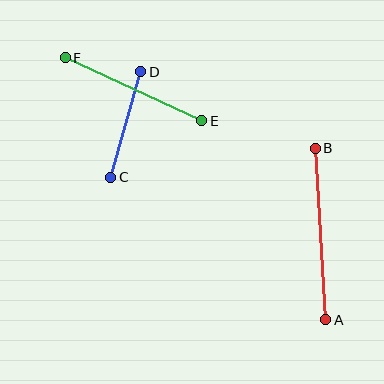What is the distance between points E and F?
The distance is approximately 151 pixels.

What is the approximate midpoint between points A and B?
The midpoint is at approximately (321, 234) pixels.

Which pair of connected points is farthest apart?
Points A and B are farthest apart.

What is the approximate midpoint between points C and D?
The midpoint is at approximately (126, 125) pixels.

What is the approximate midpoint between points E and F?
The midpoint is at approximately (134, 89) pixels.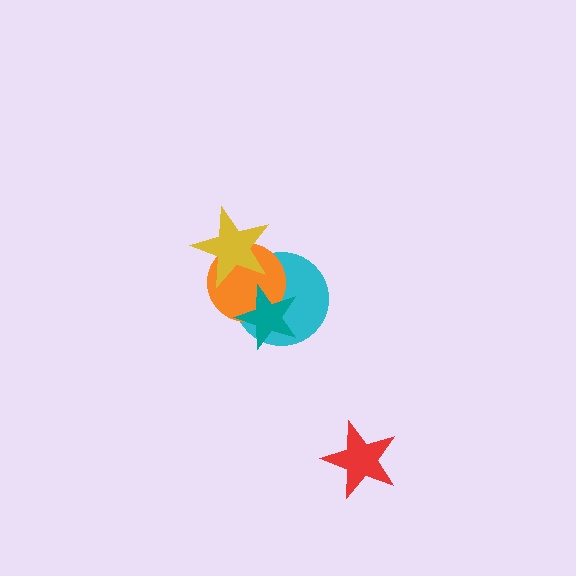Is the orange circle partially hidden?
Yes, it is partially covered by another shape.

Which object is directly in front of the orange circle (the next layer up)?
The teal star is directly in front of the orange circle.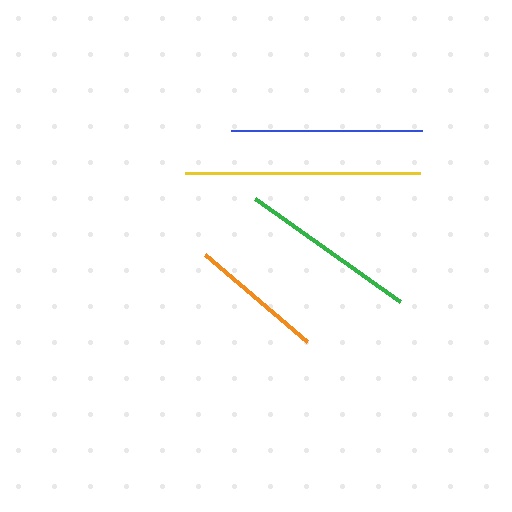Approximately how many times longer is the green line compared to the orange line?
The green line is approximately 1.3 times the length of the orange line.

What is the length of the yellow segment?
The yellow segment is approximately 236 pixels long.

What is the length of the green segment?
The green segment is approximately 178 pixels long.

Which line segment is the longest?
The yellow line is the longest at approximately 236 pixels.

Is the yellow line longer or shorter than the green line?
The yellow line is longer than the green line.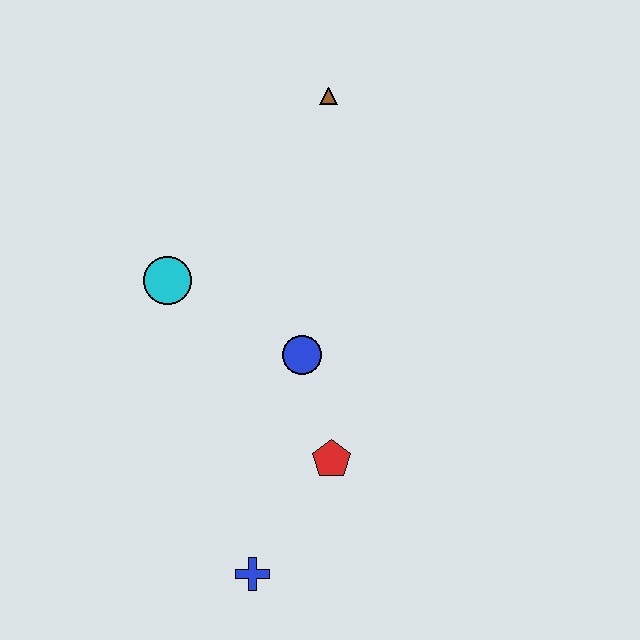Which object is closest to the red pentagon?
The blue circle is closest to the red pentagon.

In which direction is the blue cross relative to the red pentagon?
The blue cross is below the red pentagon.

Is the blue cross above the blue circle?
No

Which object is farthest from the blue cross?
The brown triangle is farthest from the blue cross.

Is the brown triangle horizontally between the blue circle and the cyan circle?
No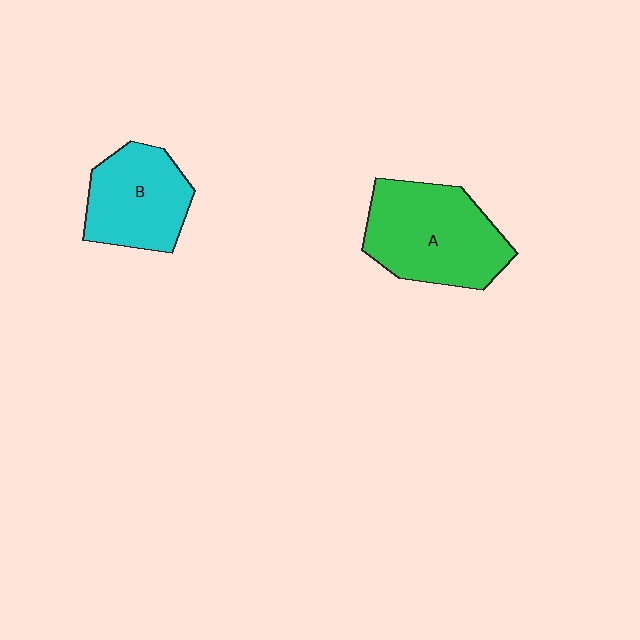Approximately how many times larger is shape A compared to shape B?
Approximately 1.3 times.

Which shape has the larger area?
Shape A (green).